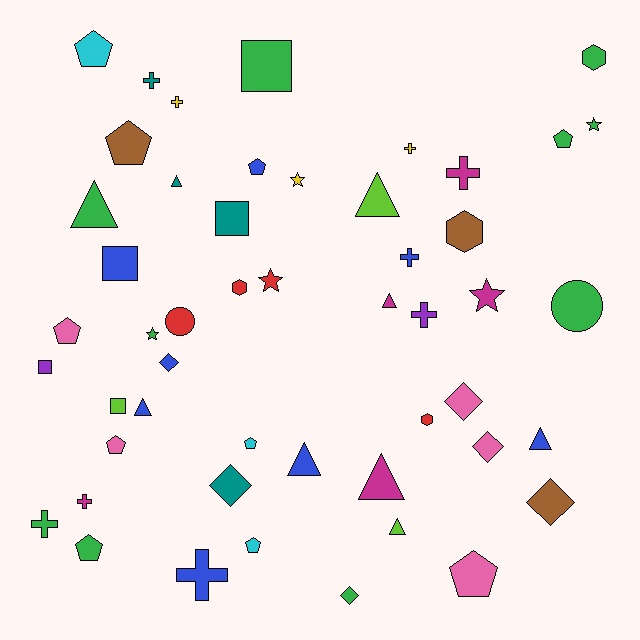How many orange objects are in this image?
There are no orange objects.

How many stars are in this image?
There are 5 stars.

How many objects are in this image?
There are 50 objects.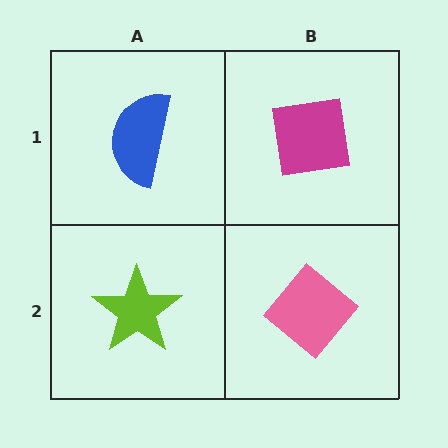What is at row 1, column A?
A blue semicircle.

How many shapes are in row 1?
2 shapes.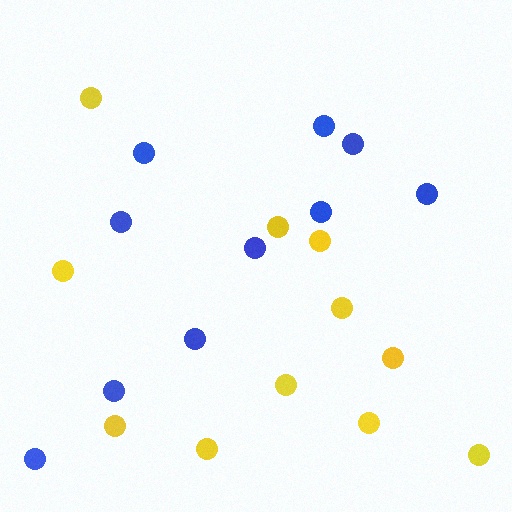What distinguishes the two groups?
There are 2 groups: one group of yellow circles (11) and one group of blue circles (10).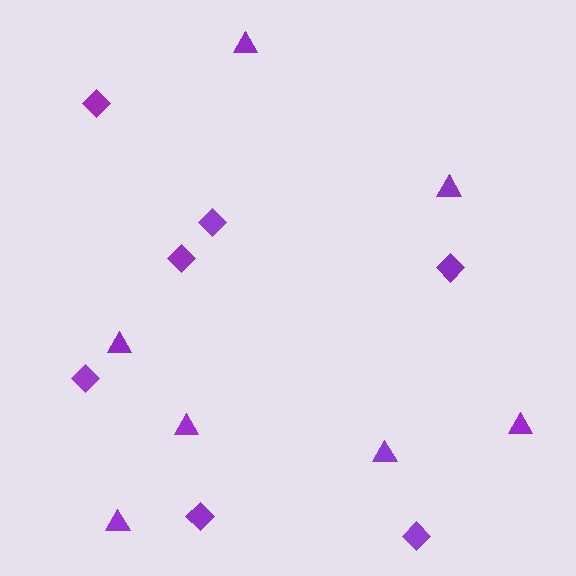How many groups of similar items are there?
There are 2 groups: one group of diamonds (7) and one group of triangles (7).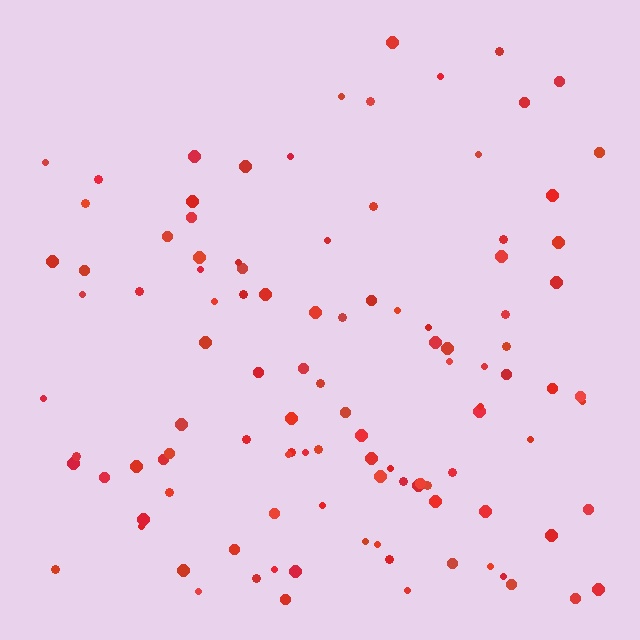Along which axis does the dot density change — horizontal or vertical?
Vertical.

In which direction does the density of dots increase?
From top to bottom, with the bottom side densest.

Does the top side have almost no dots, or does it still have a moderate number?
Still a moderate number, just noticeably fewer than the bottom.